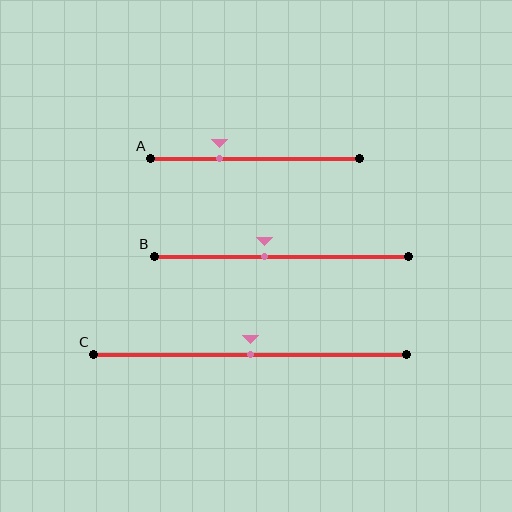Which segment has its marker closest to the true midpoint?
Segment C has its marker closest to the true midpoint.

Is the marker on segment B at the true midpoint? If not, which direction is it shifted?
No, the marker on segment B is shifted to the left by about 7% of the segment length.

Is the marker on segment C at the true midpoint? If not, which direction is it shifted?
Yes, the marker on segment C is at the true midpoint.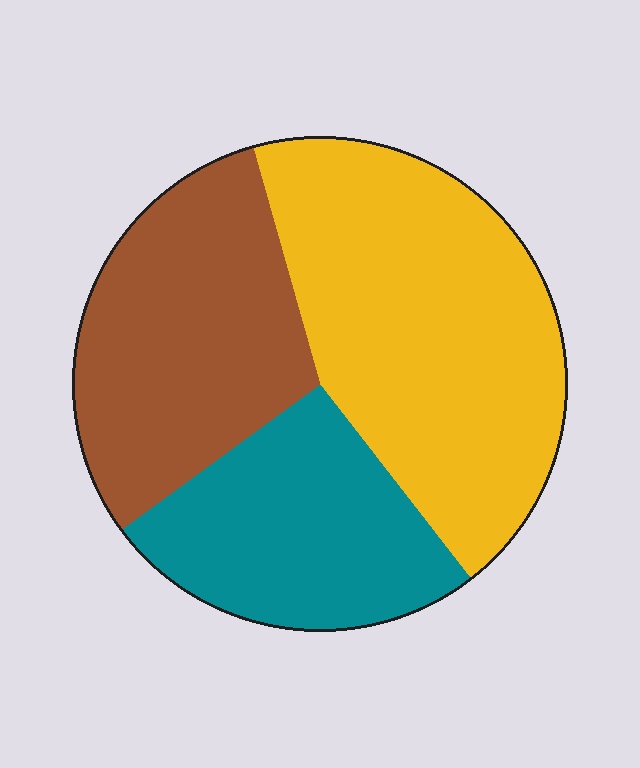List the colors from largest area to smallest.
From largest to smallest: yellow, brown, teal.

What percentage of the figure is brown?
Brown covers about 30% of the figure.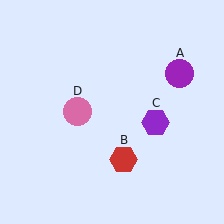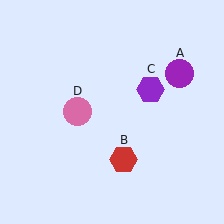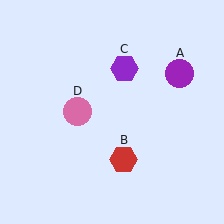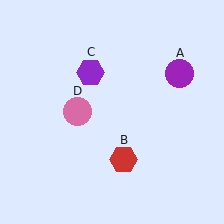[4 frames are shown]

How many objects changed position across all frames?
1 object changed position: purple hexagon (object C).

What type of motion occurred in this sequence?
The purple hexagon (object C) rotated counterclockwise around the center of the scene.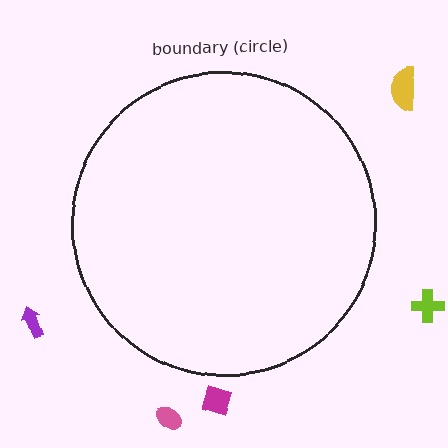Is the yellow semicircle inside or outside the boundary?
Outside.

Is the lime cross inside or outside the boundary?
Outside.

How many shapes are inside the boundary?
0 inside, 5 outside.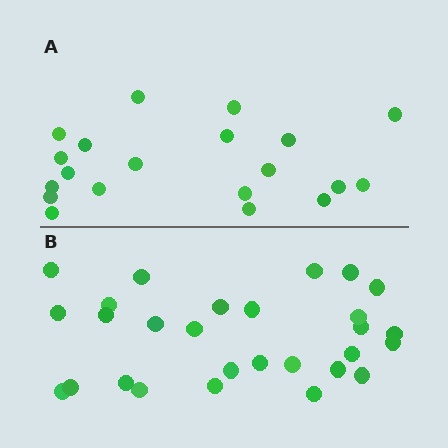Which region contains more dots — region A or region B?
Region B (the bottom region) has more dots.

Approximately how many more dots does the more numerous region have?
Region B has roughly 8 or so more dots than region A.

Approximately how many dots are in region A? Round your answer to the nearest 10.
About 20 dots.